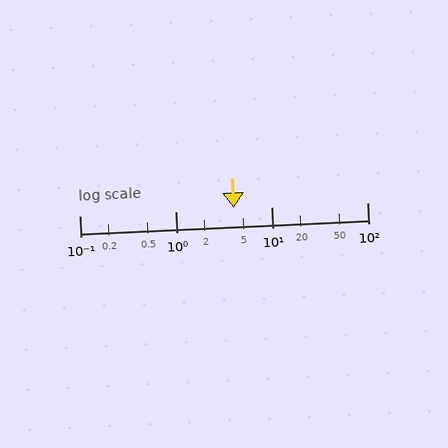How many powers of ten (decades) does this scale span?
The scale spans 3 decades, from 0.1 to 100.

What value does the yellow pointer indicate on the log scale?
The pointer indicates approximately 4.1.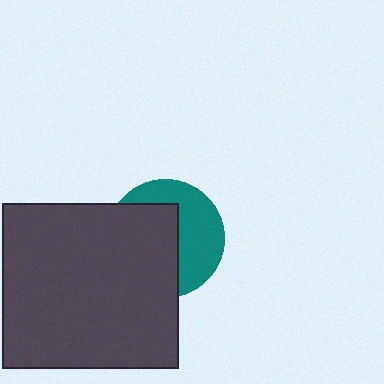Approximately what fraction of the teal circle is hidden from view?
Roughly 54% of the teal circle is hidden behind the dark gray rectangle.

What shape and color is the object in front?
The object in front is a dark gray rectangle.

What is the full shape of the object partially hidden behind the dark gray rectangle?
The partially hidden object is a teal circle.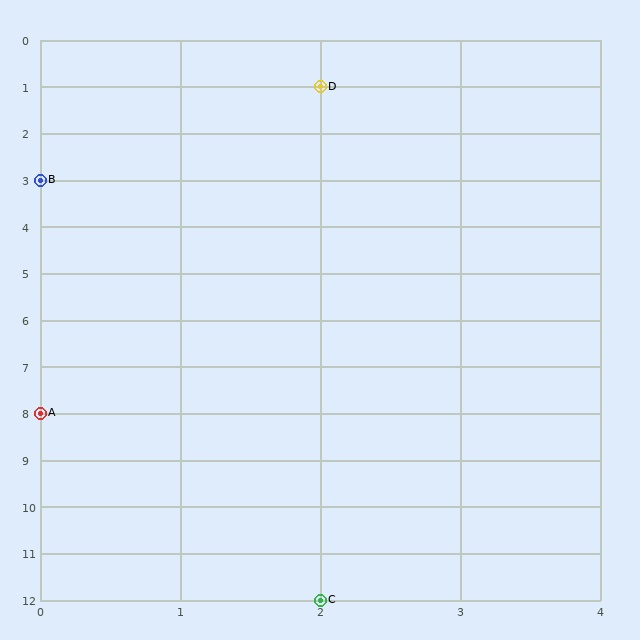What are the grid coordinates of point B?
Point B is at grid coordinates (0, 3).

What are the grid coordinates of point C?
Point C is at grid coordinates (2, 12).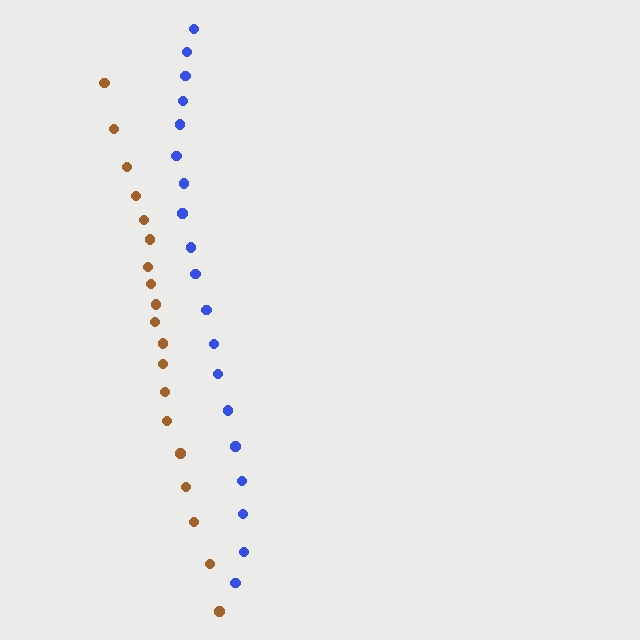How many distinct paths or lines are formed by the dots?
There are 2 distinct paths.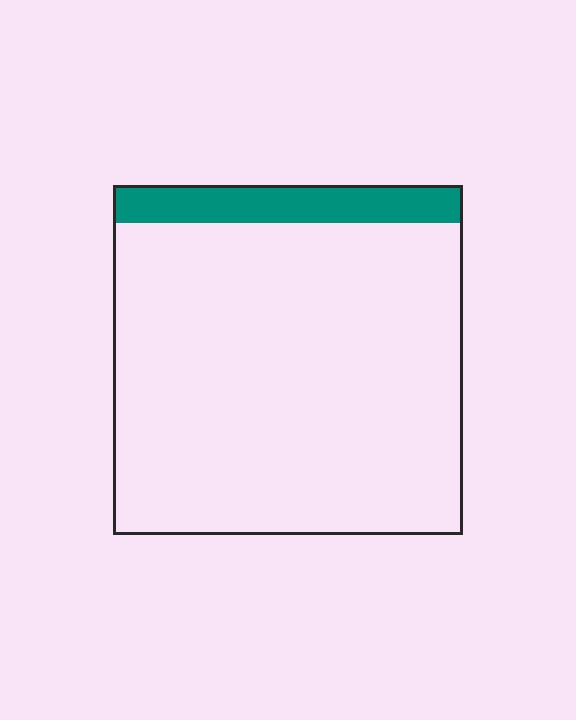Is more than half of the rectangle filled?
No.